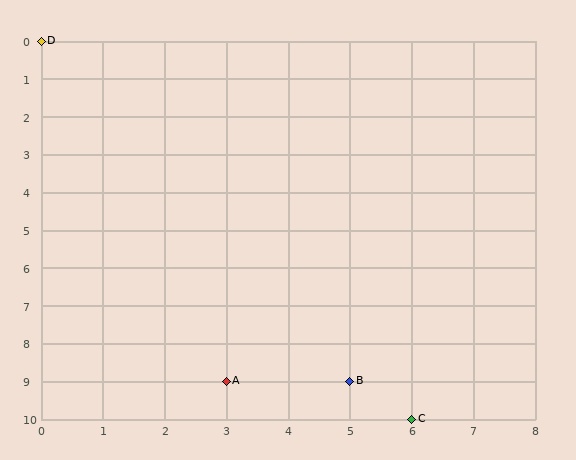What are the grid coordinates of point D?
Point D is at grid coordinates (0, 0).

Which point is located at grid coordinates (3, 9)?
Point A is at (3, 9).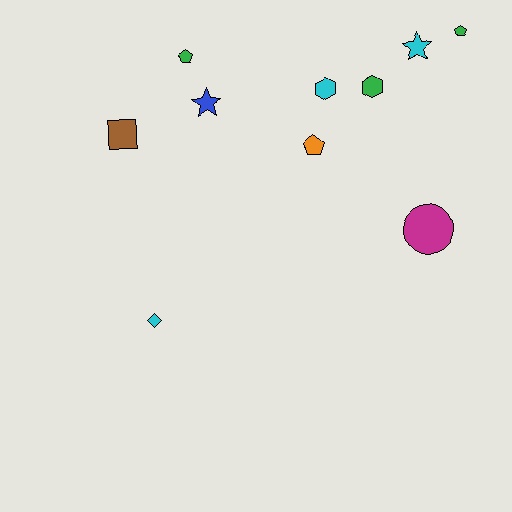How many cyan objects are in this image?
There are 3 cyan objects.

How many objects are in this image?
There are 10 objects.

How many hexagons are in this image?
There are 2 hexagons.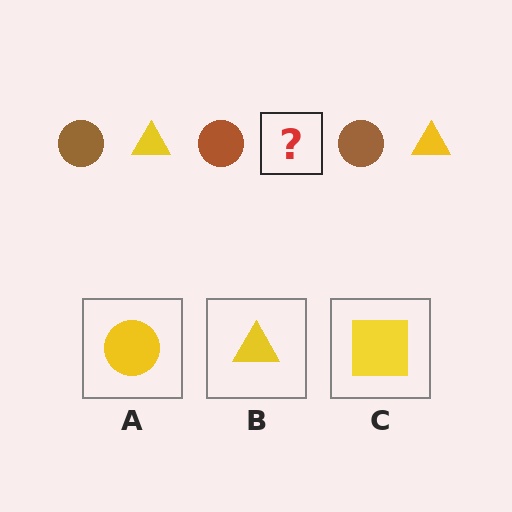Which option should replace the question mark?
Option B.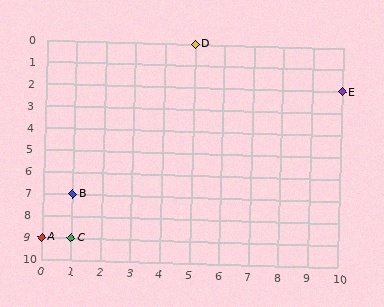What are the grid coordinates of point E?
Point E is at grid coordinates (10, 2).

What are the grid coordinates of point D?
Point D is at grid coordinates (5, 0).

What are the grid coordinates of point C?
Point C is at grid coordinates (1, 9).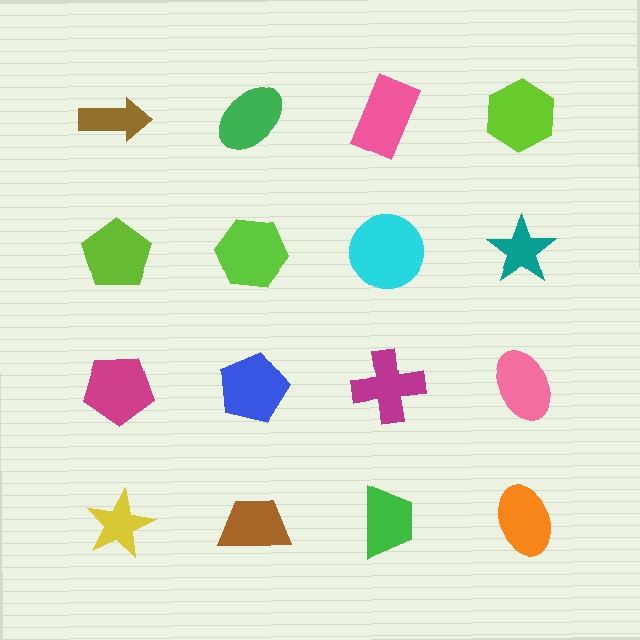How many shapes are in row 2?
4 shapes.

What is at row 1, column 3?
A pink rectangle.